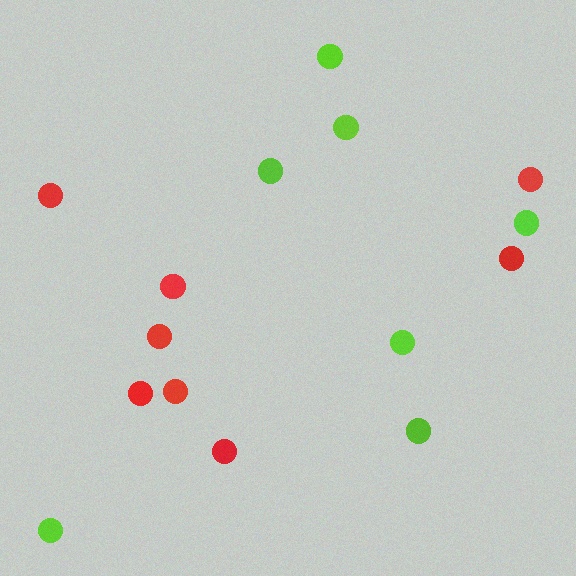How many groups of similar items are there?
There are 2 groups: one group of red circles (8) and one group of lime circles (7).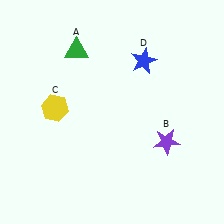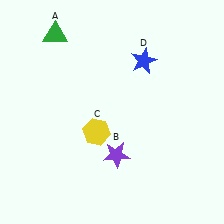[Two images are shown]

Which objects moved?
The objects that moved are: the green triangle (A), the purple star (B), the yellow hexagon (C).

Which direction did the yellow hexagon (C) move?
The yellow hexagon (C) moved right.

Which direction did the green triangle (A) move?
The green triangle (A) moved left.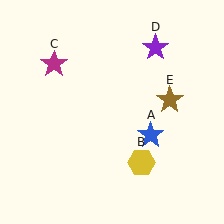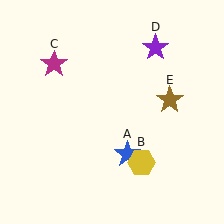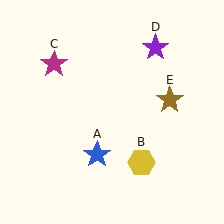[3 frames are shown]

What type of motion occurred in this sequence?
The blue star (object A) rotated clockwise around the center of the scene.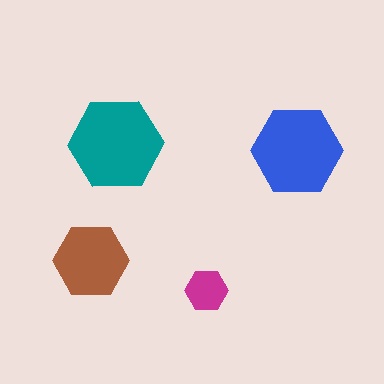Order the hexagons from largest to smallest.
the teal one, the blue one, the brown one, the magenta one.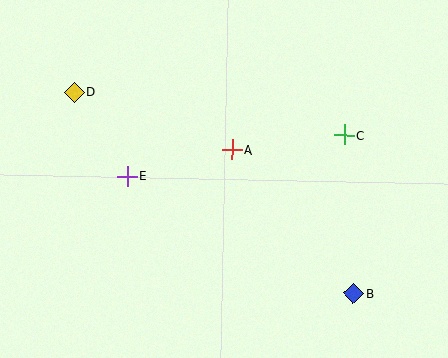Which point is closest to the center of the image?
Point A at (232, 150) is closest to the center.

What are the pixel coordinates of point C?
Point C is at (344, 135).